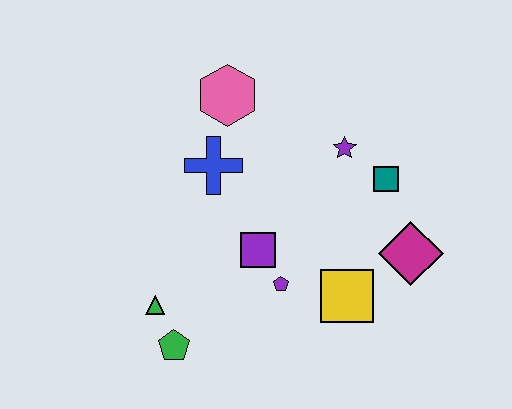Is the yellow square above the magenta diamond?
No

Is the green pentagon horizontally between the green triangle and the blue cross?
Yes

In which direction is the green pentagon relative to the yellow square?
The green pentagon is to the left of the yellow square.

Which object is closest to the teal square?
The purple star is closest to the teal square.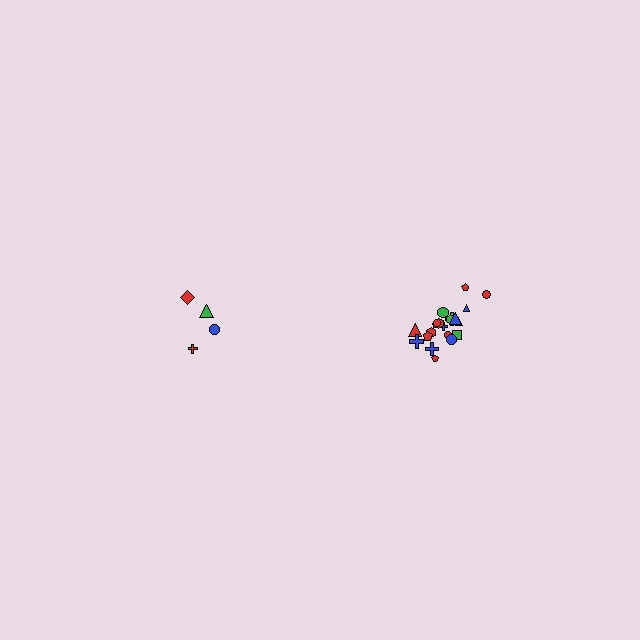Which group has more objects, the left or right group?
The right group.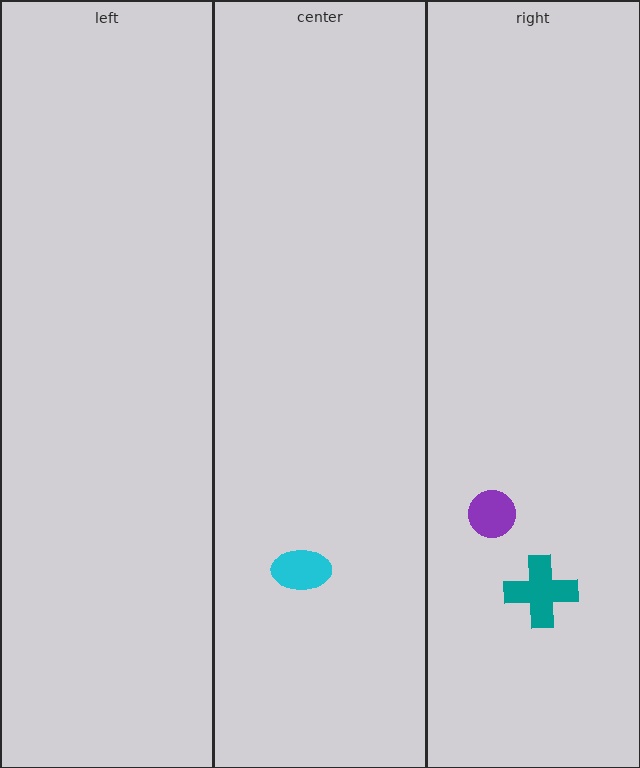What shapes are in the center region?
The cyan ellipse.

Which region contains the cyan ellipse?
The center region.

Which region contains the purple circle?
The right region.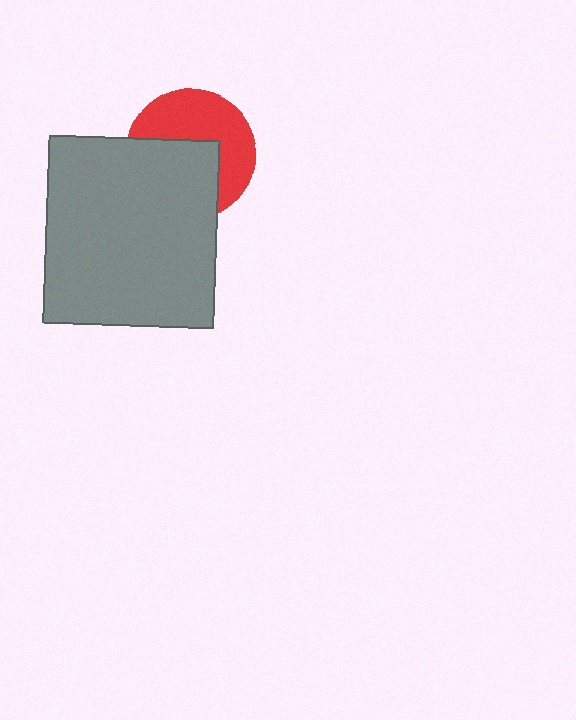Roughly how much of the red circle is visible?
About half of it is visible (roughly 51%).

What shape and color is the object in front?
The object in front is a gray rectangle.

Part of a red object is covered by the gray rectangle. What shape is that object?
It is a circle.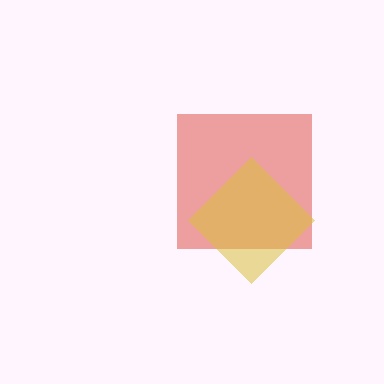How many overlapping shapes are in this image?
There are 2 overlapping shapes in the image.